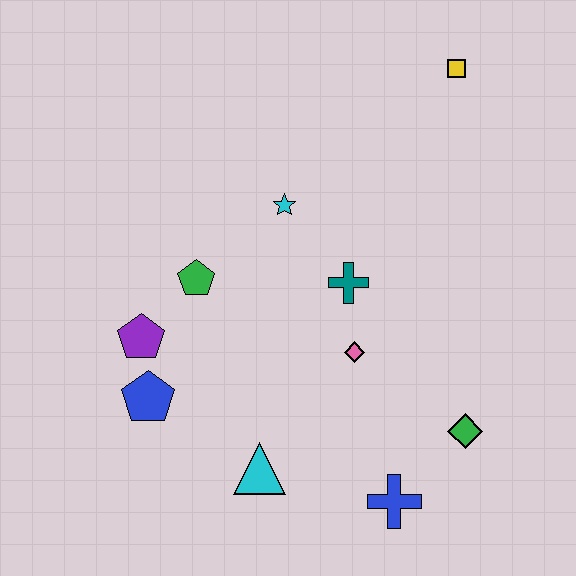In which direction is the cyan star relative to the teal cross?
The cyan star is above the teal cross.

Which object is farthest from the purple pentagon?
The yellow square is farthest from the purple pentagon.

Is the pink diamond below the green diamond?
No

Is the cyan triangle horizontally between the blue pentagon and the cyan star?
Yes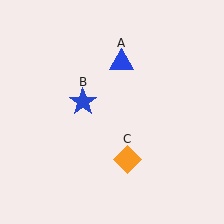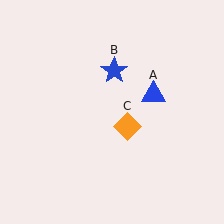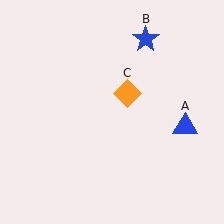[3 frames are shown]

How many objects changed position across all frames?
3 objects changed position: blue triangle (object A), blue star (object B), orange diamond (object C).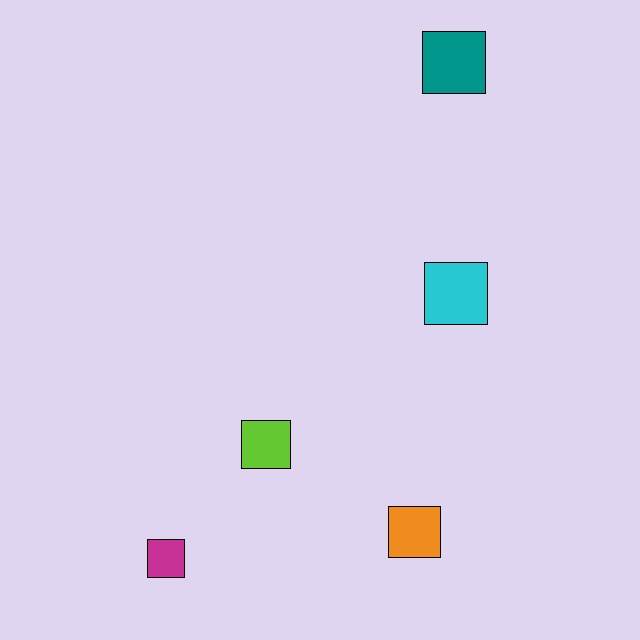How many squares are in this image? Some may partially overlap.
There are 5 squares.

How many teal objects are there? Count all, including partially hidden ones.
There is 1 teal object.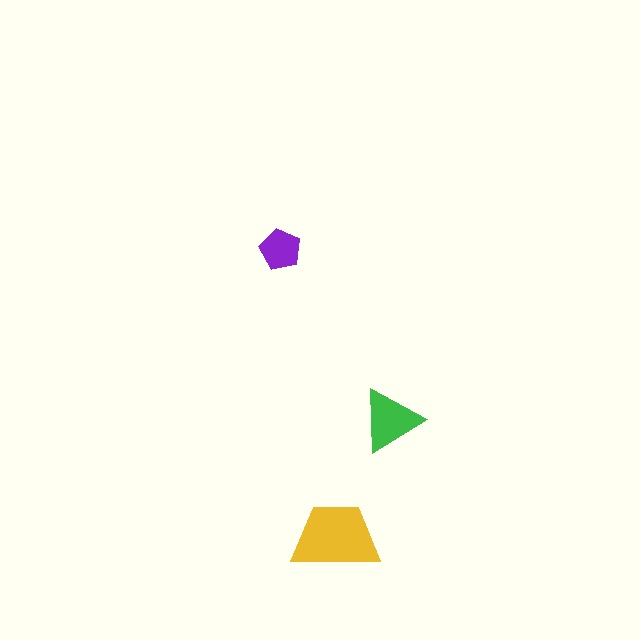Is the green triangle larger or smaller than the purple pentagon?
Larger.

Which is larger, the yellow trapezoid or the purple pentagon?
The yellow trapezoid.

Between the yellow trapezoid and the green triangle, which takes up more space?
The yellow trapezoid.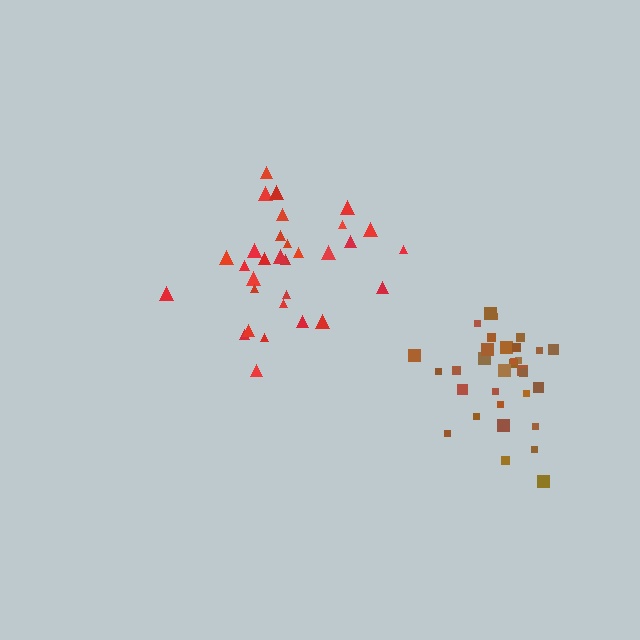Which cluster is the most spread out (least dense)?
Red.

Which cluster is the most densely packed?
Brown.